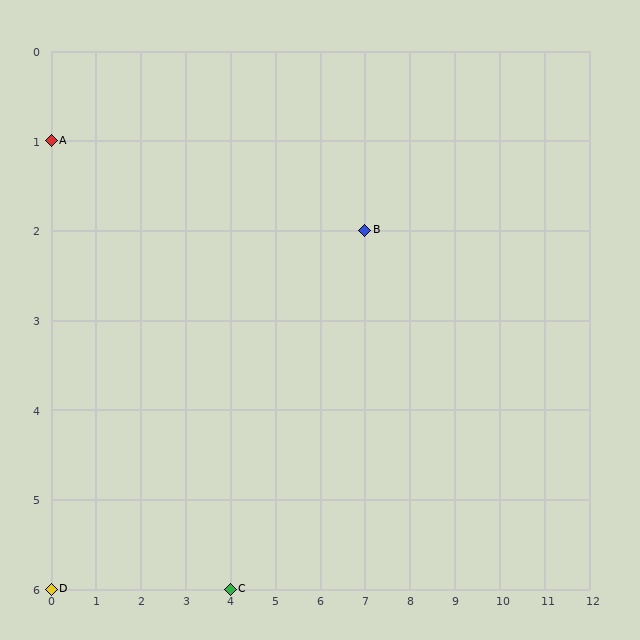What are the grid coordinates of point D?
Point D is at grid coordinates (0, 6).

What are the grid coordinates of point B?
Point B is at grid coordinates (7, 2).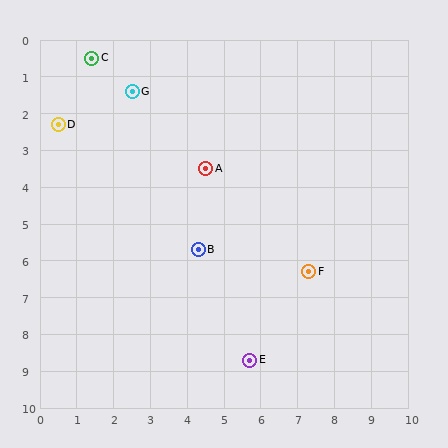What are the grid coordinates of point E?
Point E is at approximately (5.7, 8.7).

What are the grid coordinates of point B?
Point B is at approximately (4.3, 5.7).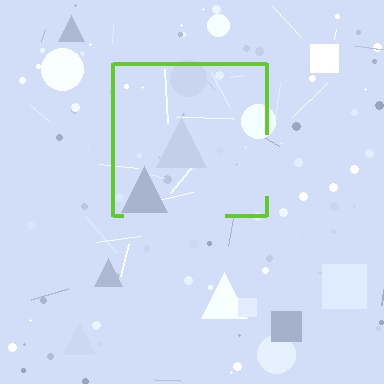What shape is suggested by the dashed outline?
The dashed outline suggests a square.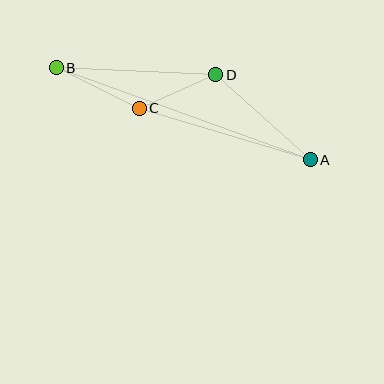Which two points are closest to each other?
Points C and D are closest to each other.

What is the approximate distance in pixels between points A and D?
The distance between A and D is approximately 127 pixels.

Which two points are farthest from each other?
Points A and B are farthest from each other.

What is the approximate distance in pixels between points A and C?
The distance between A and C is approximately 178 pixels.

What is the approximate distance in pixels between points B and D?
The distance between B and D is approximately 160 pixels.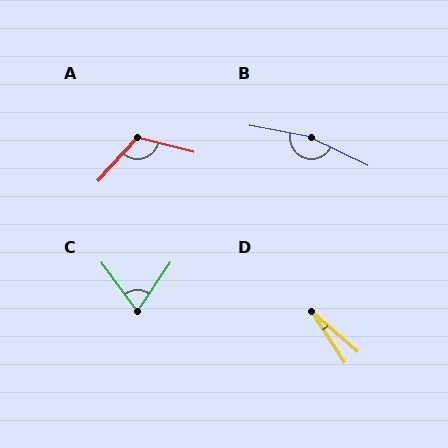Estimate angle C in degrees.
Approximately 71 degrees.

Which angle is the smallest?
D, at approximately 16 degrees.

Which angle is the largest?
B, at approximately 165 degrees.